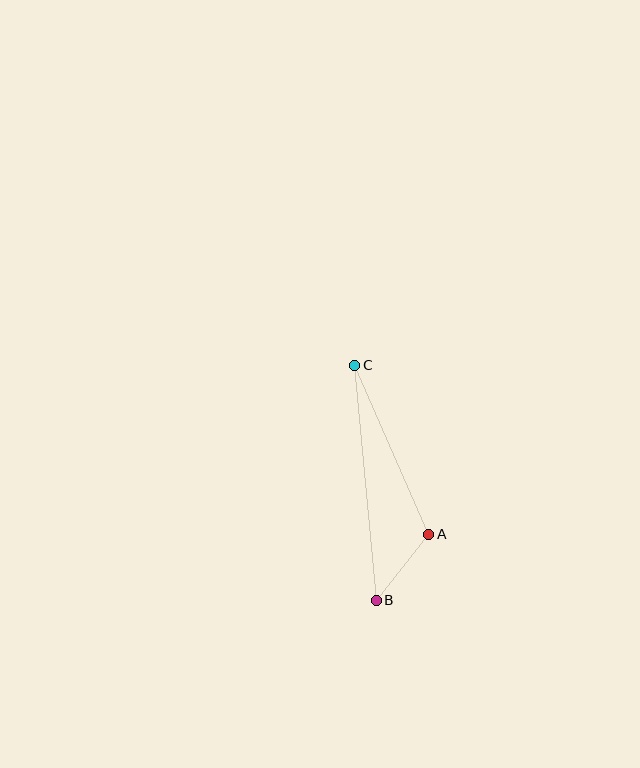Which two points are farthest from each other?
Points B and C are farthest from each other.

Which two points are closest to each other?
Points A and B are closest to each other.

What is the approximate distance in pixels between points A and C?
The distance between A and C is approximately 184 pixels.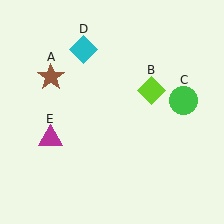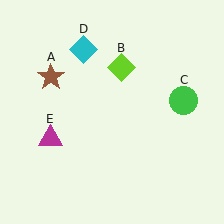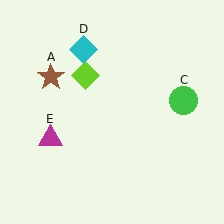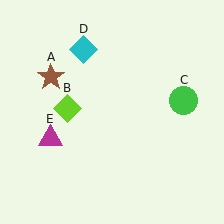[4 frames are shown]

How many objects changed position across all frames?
1 object changed position: lime diamond (object B).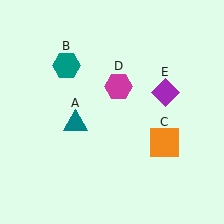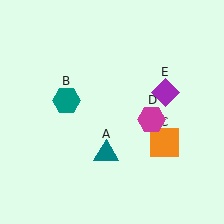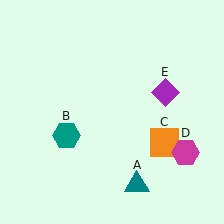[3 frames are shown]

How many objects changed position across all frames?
3 objects changed position: teal triangle (object A), teal hexagon (object B), magenta hexagon (object D).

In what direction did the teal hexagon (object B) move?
The teal hexagon (object B) moved down.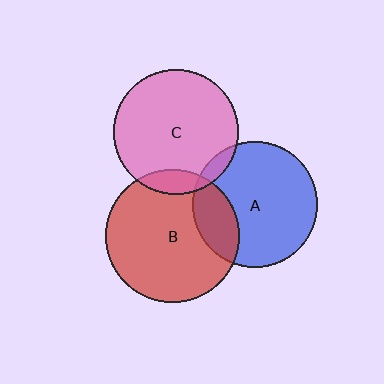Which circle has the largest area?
Circle B (red).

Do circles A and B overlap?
Yes.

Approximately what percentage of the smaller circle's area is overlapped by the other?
Approximately 20%.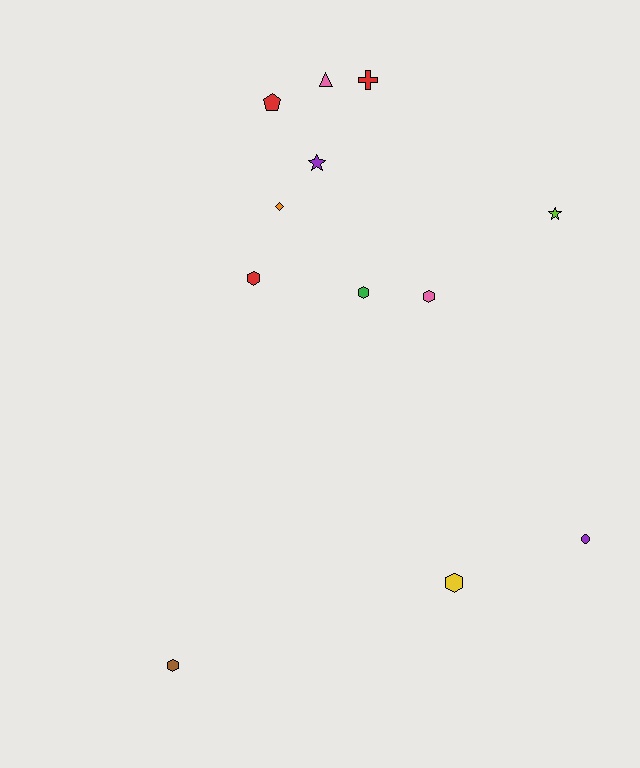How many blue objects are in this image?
There are no blue objects.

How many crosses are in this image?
There is 1 cross.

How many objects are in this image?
There are 12 objects.